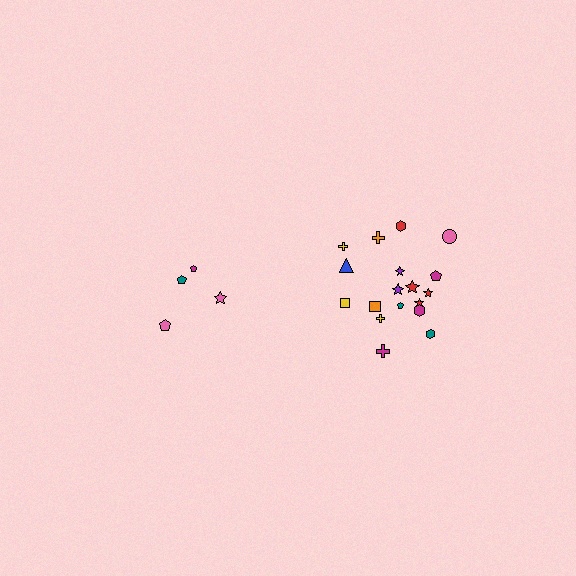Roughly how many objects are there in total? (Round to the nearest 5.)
Roughly 20 objects in total.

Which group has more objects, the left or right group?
The right group.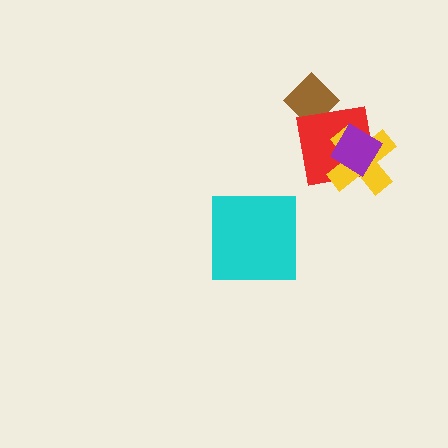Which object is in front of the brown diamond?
The red square is in front of the brown diamond.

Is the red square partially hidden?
Yes, it is partially covered by another shape.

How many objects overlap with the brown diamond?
1 object overlaps with the brown diamond.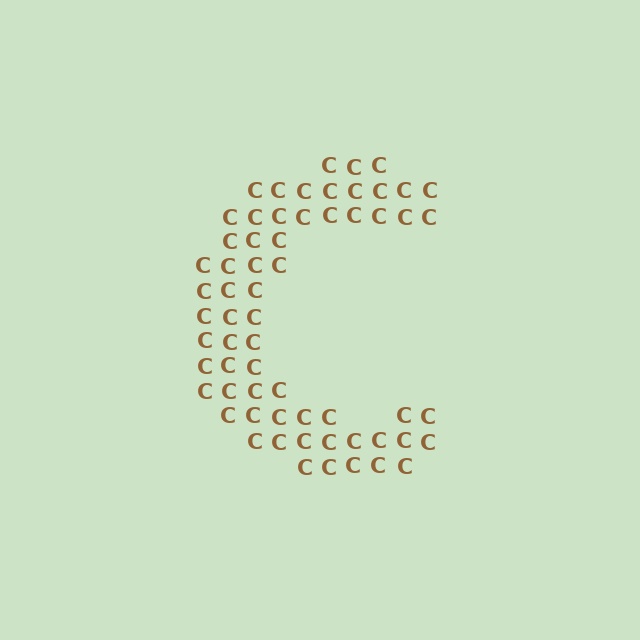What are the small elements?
The small elements are letter C's.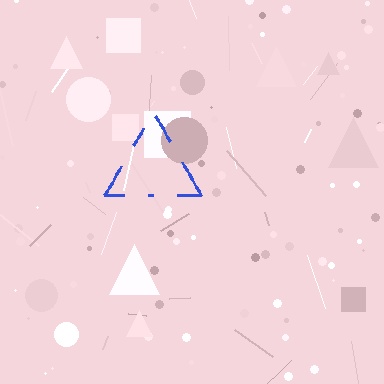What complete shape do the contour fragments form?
The contour fragments form a triangle.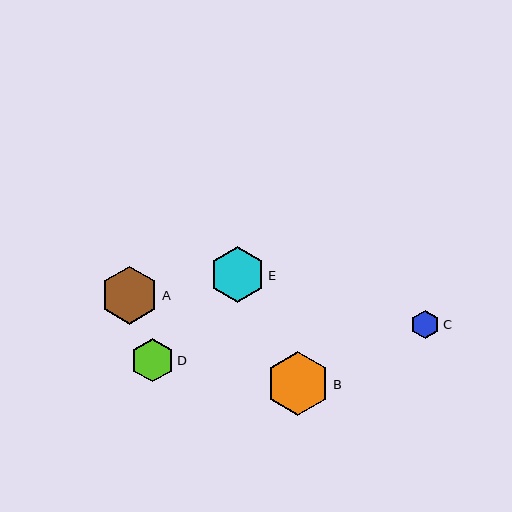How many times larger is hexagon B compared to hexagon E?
Hexagon B is approximately 1.2 times the size of hexagon E.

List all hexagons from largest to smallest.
From largest to smallest: B, A, E, D, C.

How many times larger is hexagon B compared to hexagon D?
Hexagon B is approximately 1.5 times the size of hexagon D.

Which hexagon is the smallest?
Hexagon C is the smallest with a size of approximately 29 pixels.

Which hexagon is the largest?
Hexagon B is the largest with a size of approximately 64 pixels.